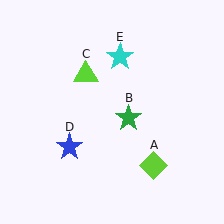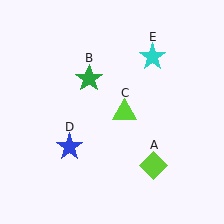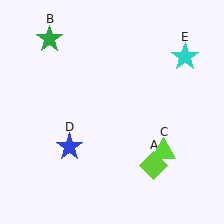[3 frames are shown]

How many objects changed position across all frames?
3 objects changed position: green star (object B), lime triangle (object C), cyan star (object E).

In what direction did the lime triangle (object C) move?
The lime triangle (object C) moved down and to the right.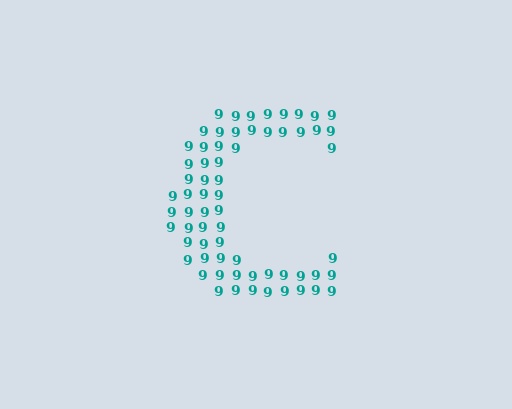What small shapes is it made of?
It is made of small digit 9's.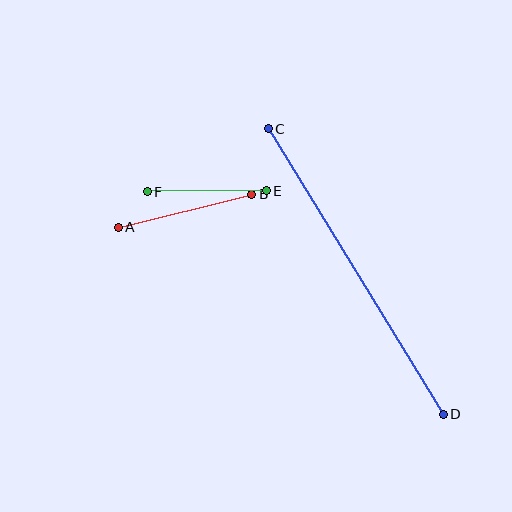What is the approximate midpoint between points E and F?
The midpoint is at approximately (207, 191) pixels.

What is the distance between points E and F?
The distance is approximately 119 pixels.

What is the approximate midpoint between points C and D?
The midpoint is at approximately (356, 272) pixels.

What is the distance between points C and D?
The distance is approximately 335 pixels.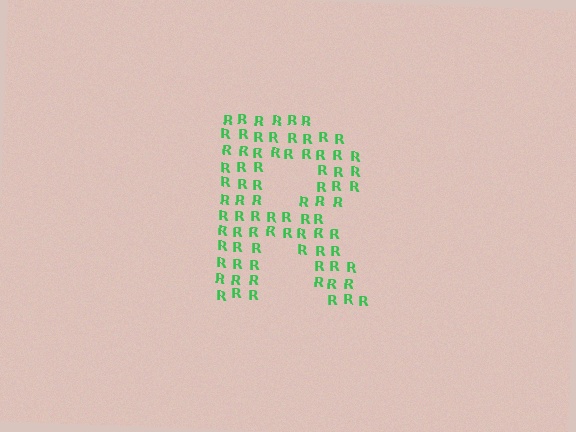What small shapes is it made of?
It is made of small letter R's.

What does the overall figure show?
The overall figure shows the letter R.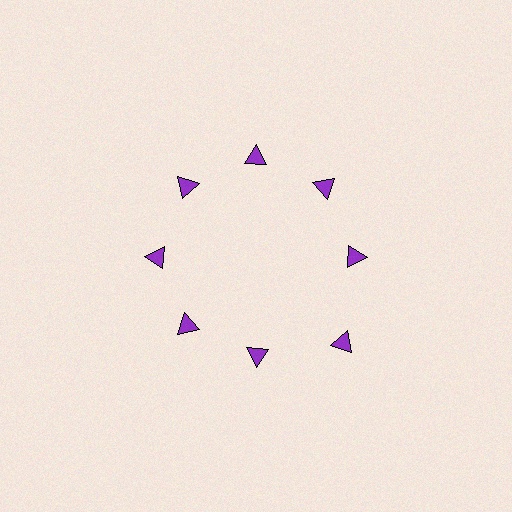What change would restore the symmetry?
The symmetry would be restored by moving it inward, back onto the ring so that all 8 triangles sit at equal angles and equal distance from the center.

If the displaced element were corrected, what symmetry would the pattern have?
It would have 8-fold rotational symmetry — the pattern would map onto itself every 45 degrees.